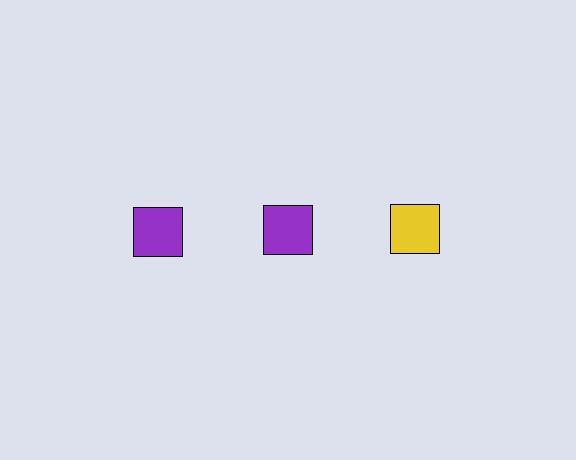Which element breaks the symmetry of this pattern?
The yellow square in the top row, center column breaks the symmetry. All other shapes are purple squares.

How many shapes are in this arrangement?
There are 3 shapes arranged in a grid pattern.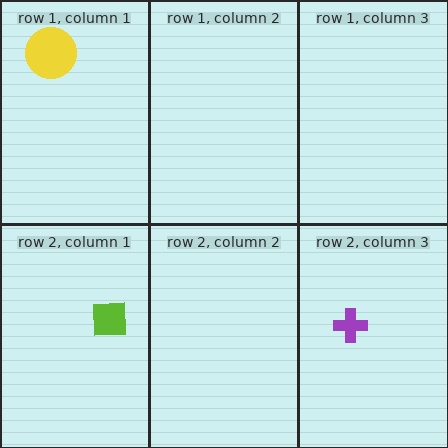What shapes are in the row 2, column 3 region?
The purple cross.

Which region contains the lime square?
The row 2, column 1 region.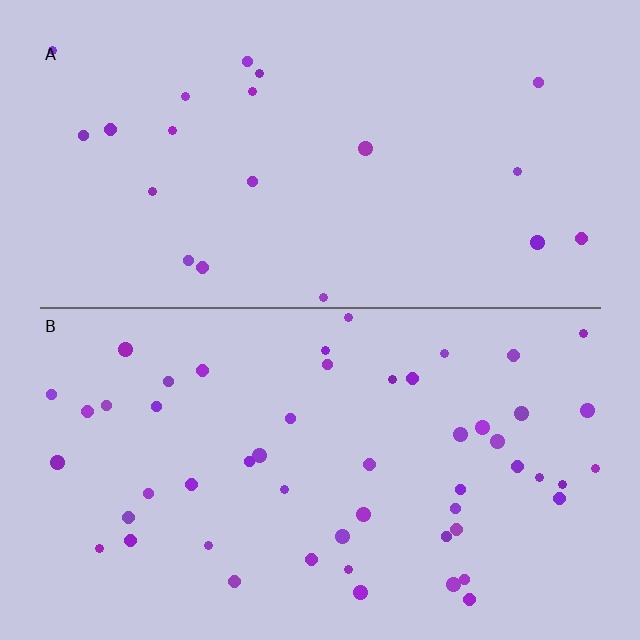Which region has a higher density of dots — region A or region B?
B (the bottom).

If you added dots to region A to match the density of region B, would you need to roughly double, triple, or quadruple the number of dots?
Approximately triple.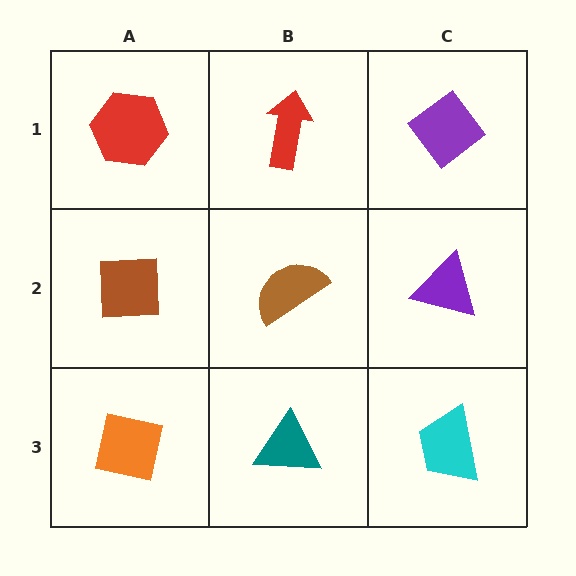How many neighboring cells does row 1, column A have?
2.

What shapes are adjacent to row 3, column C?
A purple triangle (row 2, column C), a teal triangle (row 3, column B).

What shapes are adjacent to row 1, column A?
A brown square (row 2, column A), a red arrow (row 1, column B).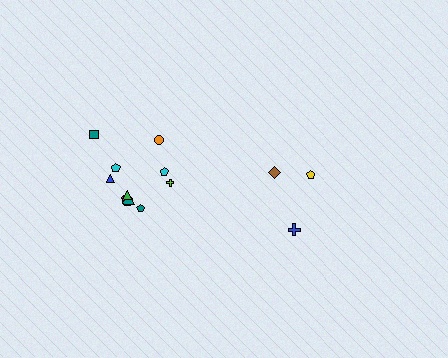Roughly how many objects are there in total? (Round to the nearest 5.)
Roughly 15 objects in total.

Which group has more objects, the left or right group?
The left group.